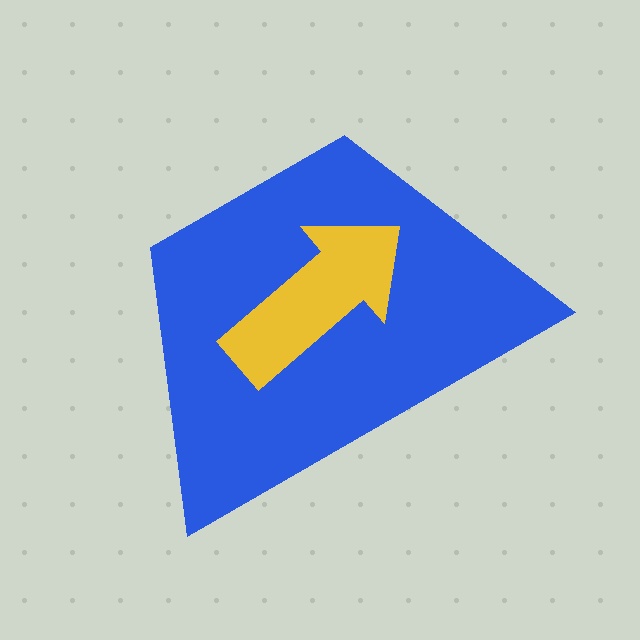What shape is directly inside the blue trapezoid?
The yellow arrow.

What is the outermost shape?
The blue trapezoid.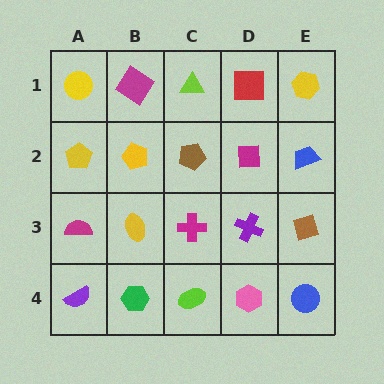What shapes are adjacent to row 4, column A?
A magenta semicircle (row 3, column A), a green hexagon (row 4, column B).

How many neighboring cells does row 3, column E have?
3.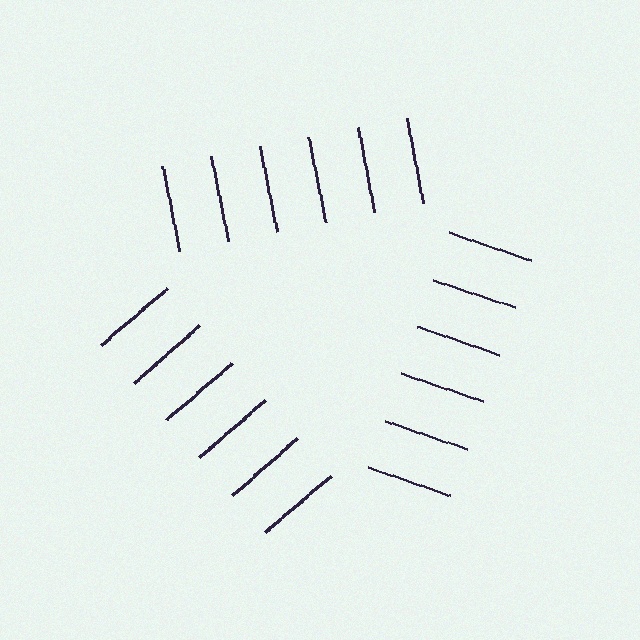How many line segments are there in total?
18 — 6 along each of the 3 edges.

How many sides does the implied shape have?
3 sides — the line-ends trace a triangle.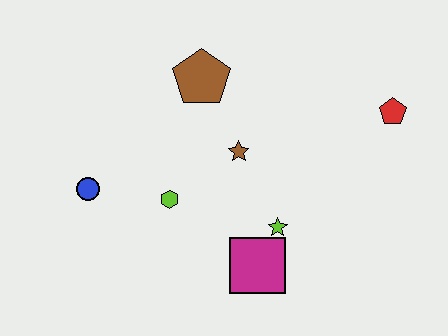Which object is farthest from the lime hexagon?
The red pentagon is farthest from the lime hexagon.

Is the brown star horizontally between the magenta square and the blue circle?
Yes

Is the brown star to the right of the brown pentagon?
Yes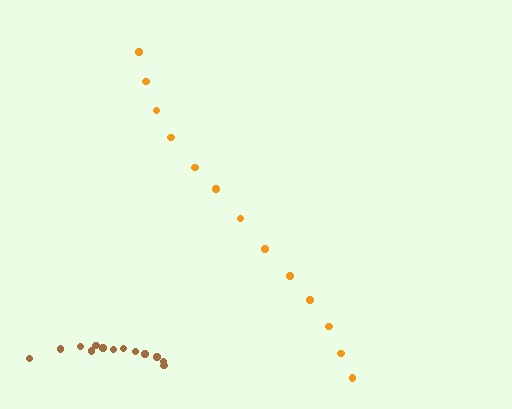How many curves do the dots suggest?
There are 2 distinct paths.